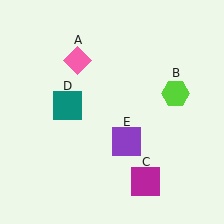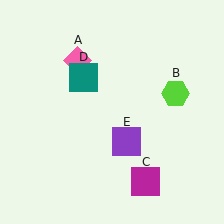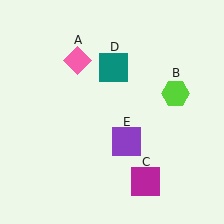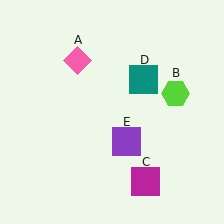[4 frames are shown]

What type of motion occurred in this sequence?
The teal square (object D) rotated clockwise around the center of the scene.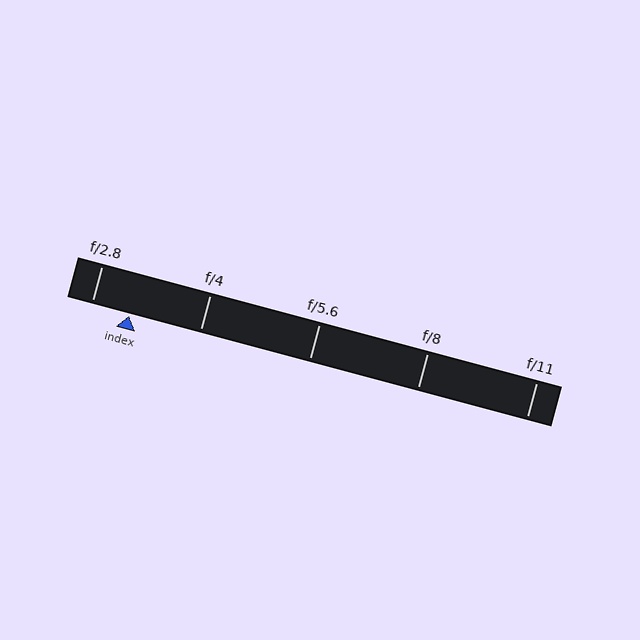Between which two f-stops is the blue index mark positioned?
The index mark is between f/2.8 and f/4.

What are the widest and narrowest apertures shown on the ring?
The widest aperture shown is f/2.8 and the narrowest is f/11.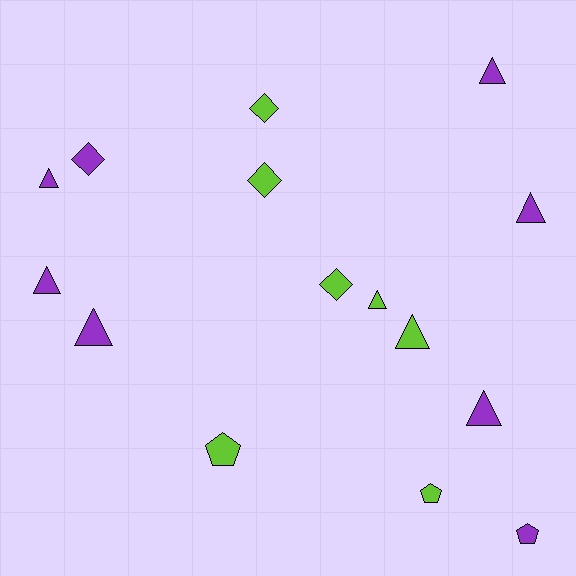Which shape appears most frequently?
Triangle, with 8 objects.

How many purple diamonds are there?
There is 1 purple diamond.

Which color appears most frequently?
Purple, with 8 objects.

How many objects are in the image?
There are 15 objects.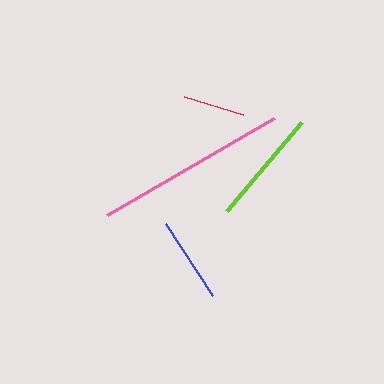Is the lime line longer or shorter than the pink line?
The pink line is longer than the lime line.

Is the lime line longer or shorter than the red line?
The lime line is longer than the red line.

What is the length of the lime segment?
The lime segment is approximately 116 pixels long.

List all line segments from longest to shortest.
From longest to shortest: pink, lime, blue, red.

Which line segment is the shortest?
The red line is the shortest at approximately 62 pixels.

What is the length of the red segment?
The red segment is approximately 62 pixels long.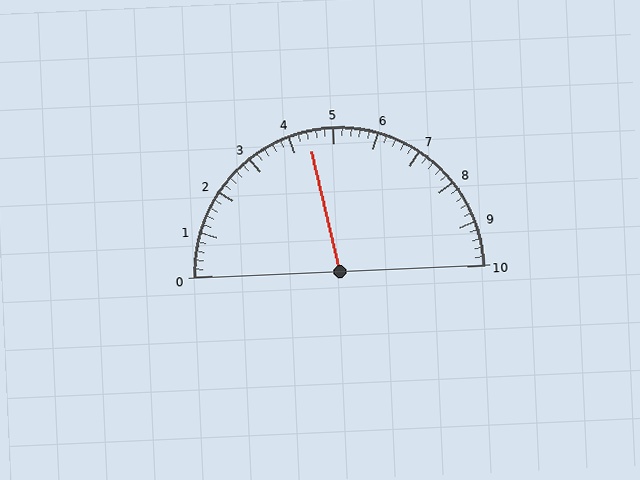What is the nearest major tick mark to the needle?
The nearest major tick mark is 4.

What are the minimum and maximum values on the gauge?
The gauge ranges from 0 to 10.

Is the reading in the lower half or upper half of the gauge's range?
The reading is in the lower half of the range (0 to 10).